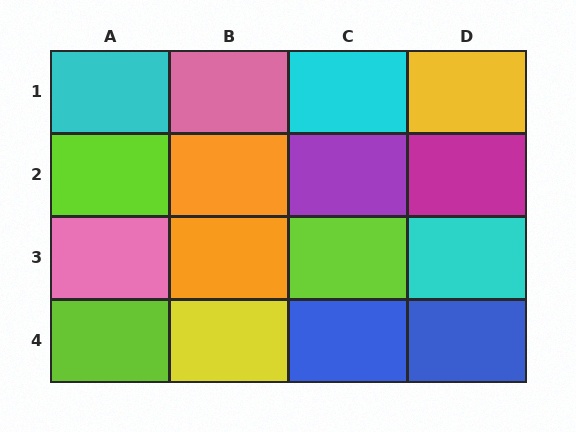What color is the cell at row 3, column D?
Cyan.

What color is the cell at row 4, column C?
Blue.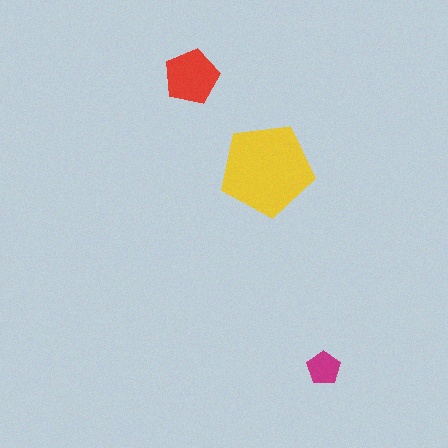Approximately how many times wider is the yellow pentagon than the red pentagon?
About 1.5 times wider.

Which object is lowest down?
The magenta pentagon is bottommost.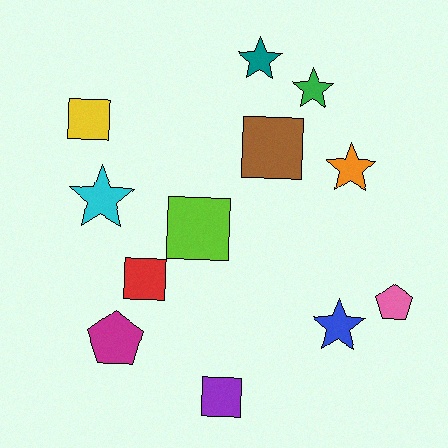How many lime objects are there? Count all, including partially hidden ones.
There is 1 lime object.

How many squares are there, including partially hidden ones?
There are 5 squares.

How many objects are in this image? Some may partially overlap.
There are 12 objects.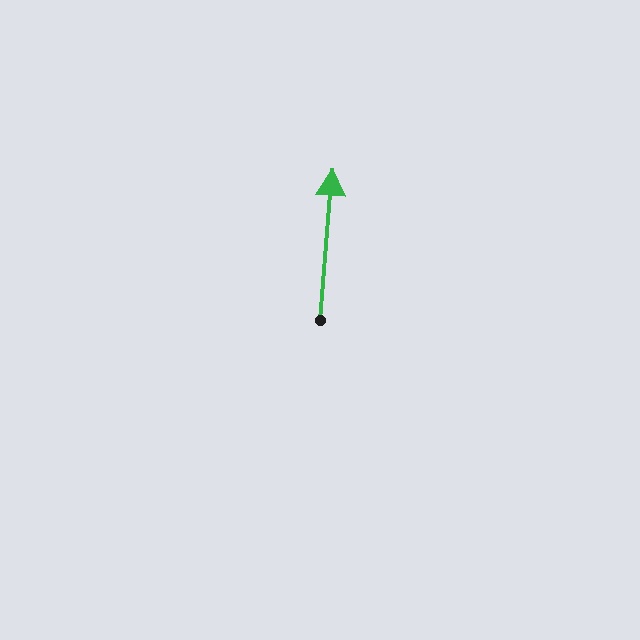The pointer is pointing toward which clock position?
Roughly 12 o'clock.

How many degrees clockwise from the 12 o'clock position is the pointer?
Approximately 5 degrees.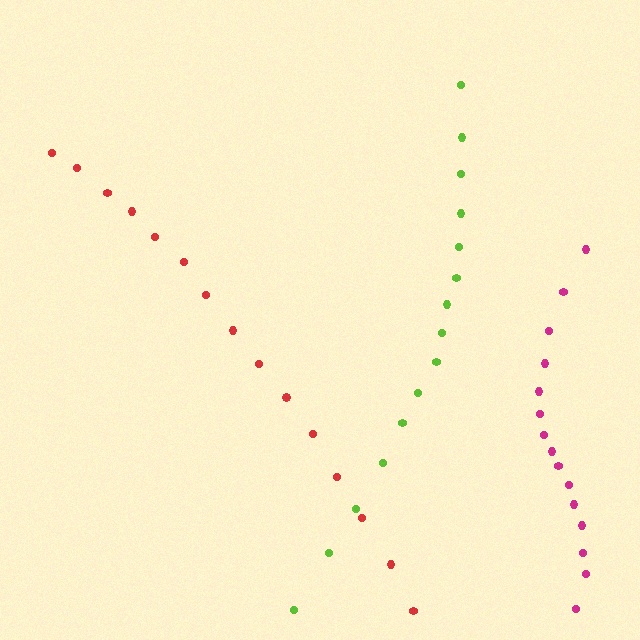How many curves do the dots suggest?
There are 3 distinct paths.